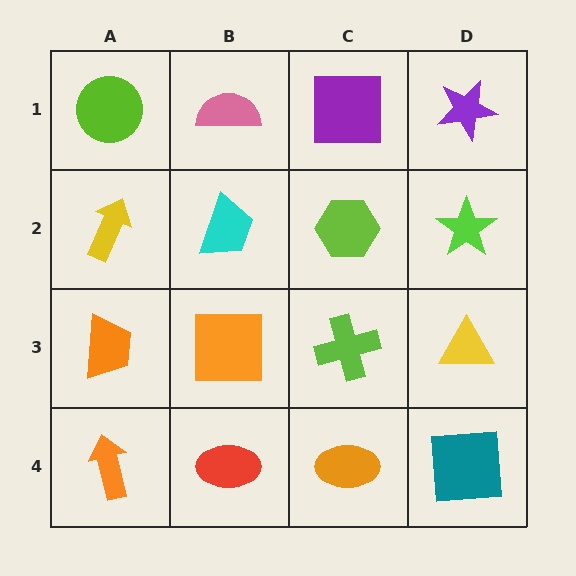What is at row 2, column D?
A lime star.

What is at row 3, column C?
A lime cross.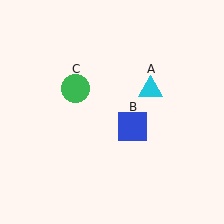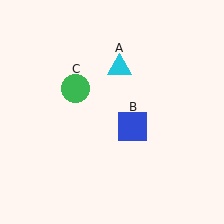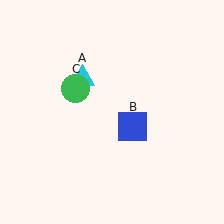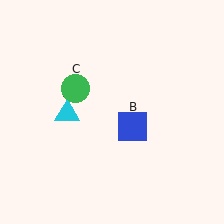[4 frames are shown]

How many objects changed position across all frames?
1 object changed position: cyan triangle (object A).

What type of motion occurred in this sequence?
The cyan triangle (object A) rotated counterclockwise around the center of the scene.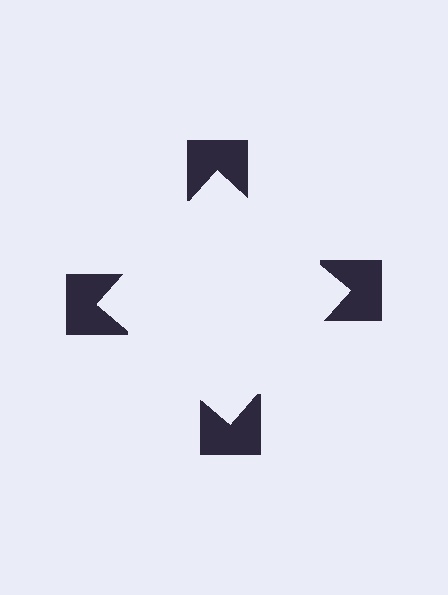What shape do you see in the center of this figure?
An illusory square — its edges are inferred from the aligned wedge cuts in the notched squares, not physically drawn.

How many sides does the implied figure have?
4 sides.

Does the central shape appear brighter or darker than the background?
It typically appears slightly brighter than the background, even though no actual brightness change is drawn.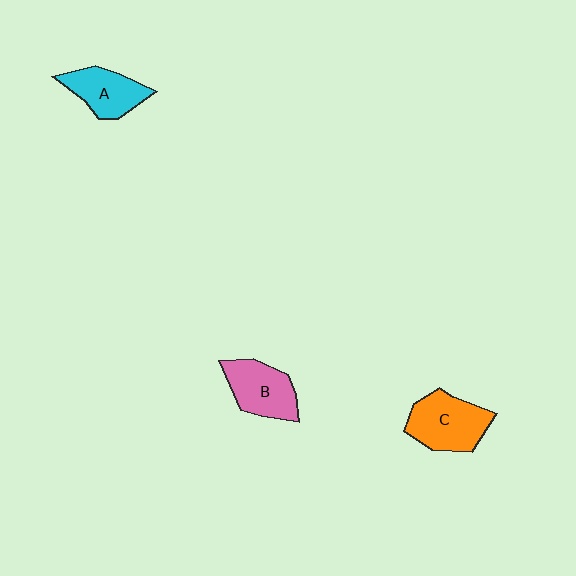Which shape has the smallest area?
Shape A (cyan).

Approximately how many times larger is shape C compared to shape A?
Approximately 1.3 times.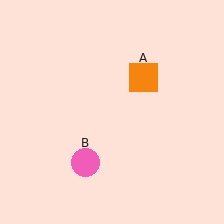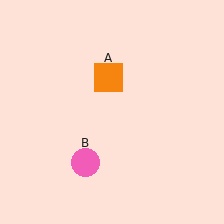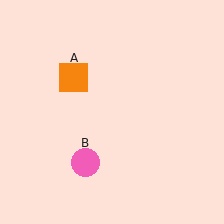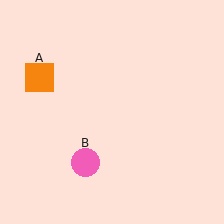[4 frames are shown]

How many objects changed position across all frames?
1 object changed position: orange square (object A).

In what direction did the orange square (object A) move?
The orange square (object A) moved left.